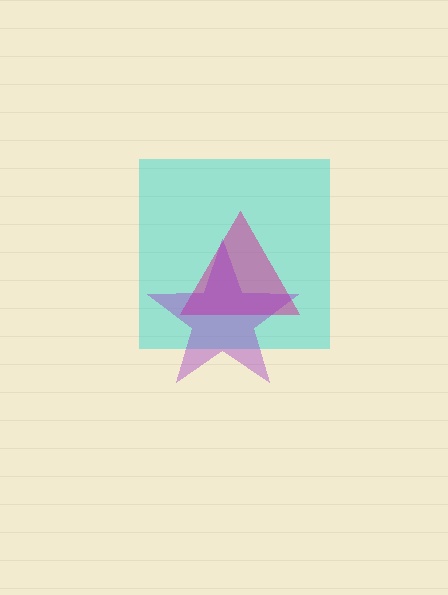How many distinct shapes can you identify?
There are 3 distinct shapes: a cyan square, a magenta triangle, a purple star.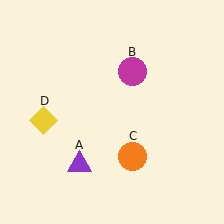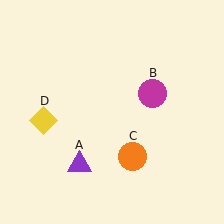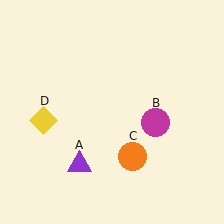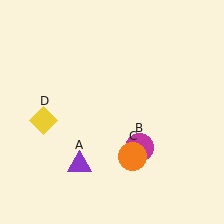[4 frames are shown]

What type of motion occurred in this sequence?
The magenta circle (object B) rotated clockwise around the center of the scene.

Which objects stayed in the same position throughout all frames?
Purple triangle (object A) and orange circle (object C) and yellow diamond (object D) remained stationary.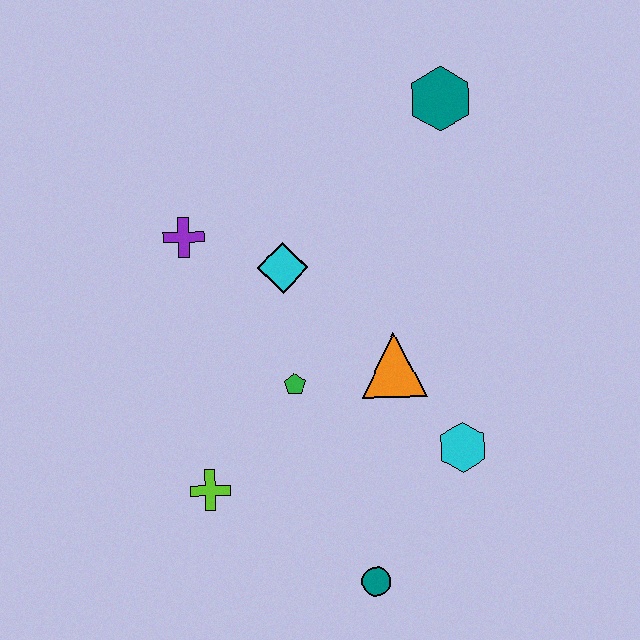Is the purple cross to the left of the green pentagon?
Yes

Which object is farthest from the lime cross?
The teal hexagon is farthest from the lime cross.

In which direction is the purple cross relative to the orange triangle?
The purple cross is to the left of the orange triangle.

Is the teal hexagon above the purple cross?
Yes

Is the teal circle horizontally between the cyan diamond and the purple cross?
No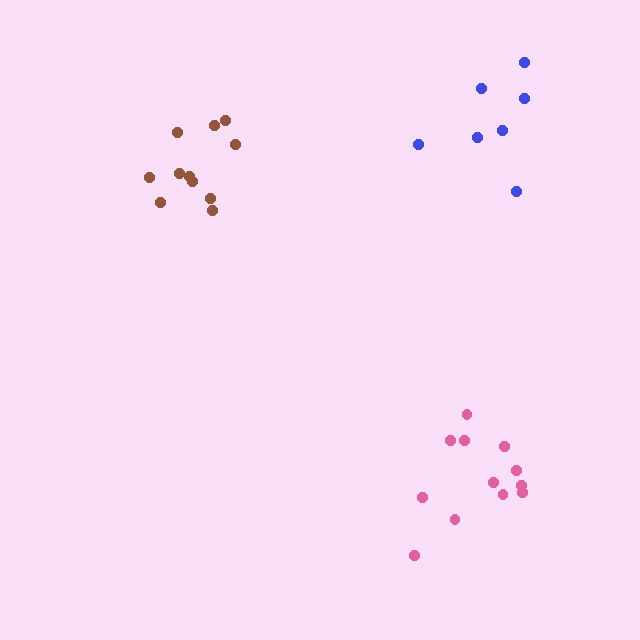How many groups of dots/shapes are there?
There are 3 groups.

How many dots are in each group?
Group 1: 11 dots, Group 2: 12 dots, Group 3: 7 dots (30 total).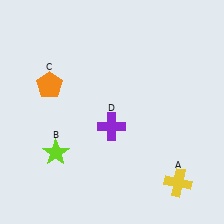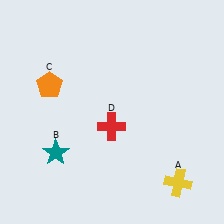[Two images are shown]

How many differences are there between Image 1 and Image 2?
There are 2 differences between the two images.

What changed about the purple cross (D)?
In Image 1, D is purple. In Image 2, it changed to red.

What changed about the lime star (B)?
In Image 1, B is lime. In Image 2, it changed to teal.